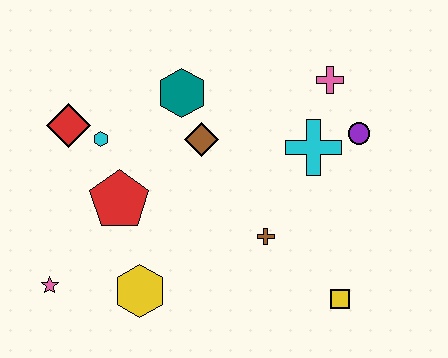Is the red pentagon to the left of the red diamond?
No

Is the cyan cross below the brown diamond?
Yes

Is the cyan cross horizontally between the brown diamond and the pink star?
No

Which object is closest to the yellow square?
The brown cross is closest to the yellow square.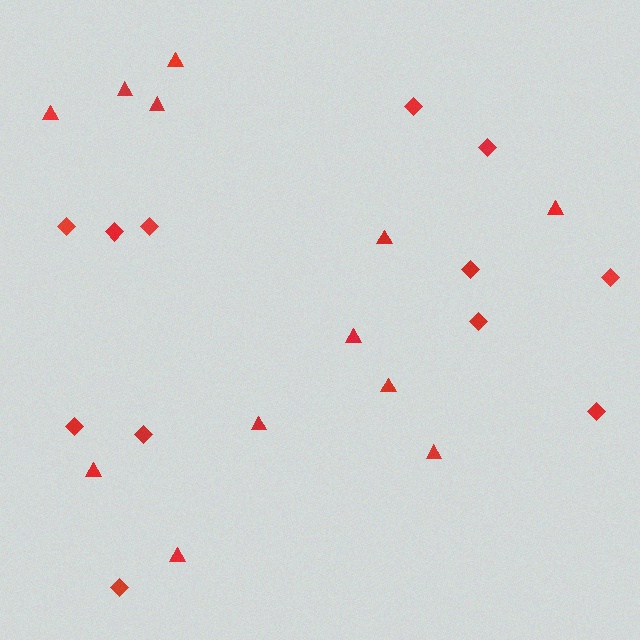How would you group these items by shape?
There are 2 groups: one group of diamonds (12) and one group of triangles (12).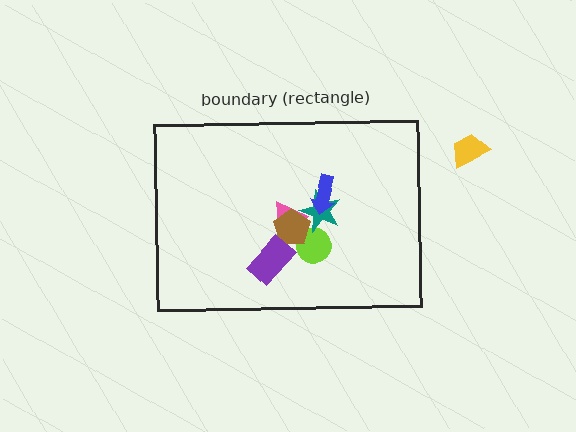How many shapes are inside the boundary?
6 inside, 1 outside.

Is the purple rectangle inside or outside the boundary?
Inside.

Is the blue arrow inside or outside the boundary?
Inside.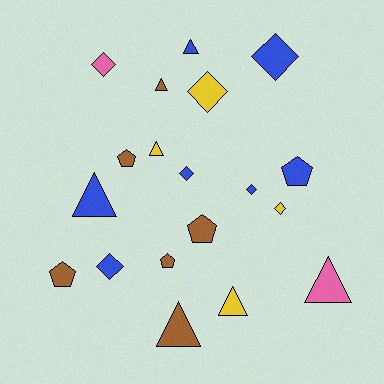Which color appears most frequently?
Blue, with 7 objects.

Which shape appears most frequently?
Triangle, with 7 objects.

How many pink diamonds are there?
There is 1 pink diamond.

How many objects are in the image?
There are 19 objects.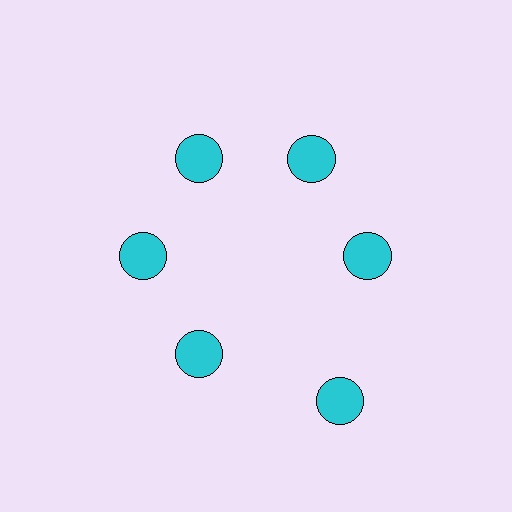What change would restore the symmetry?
The symmetry would be restored by moving it inward, back onto the ring so that all 6 circles sit at equal angles and equal distance from the center.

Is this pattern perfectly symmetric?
No. The 6 cyan circles are arranged in a ring, but one element near the 5 o'clock position is pushed outward from the center, breaking the 6-fold rotational symmetry.